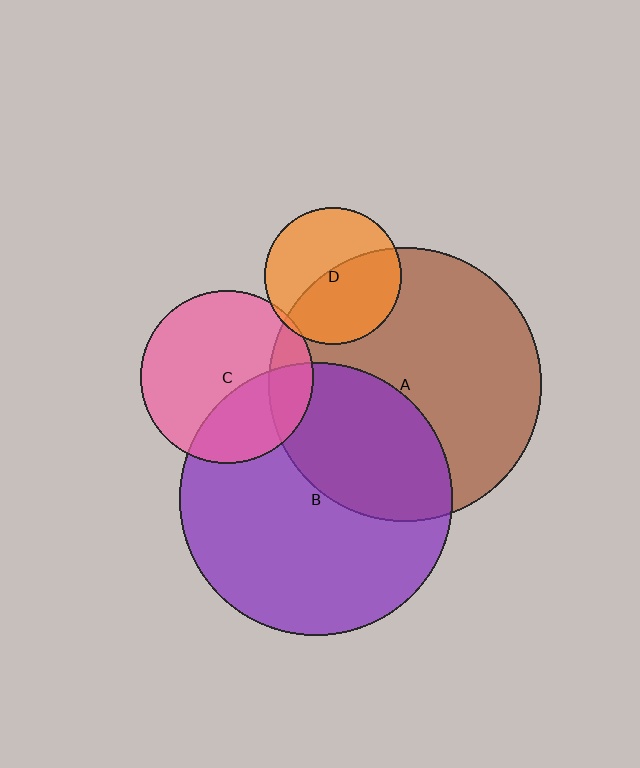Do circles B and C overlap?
Yes.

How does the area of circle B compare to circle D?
Approximately 4.0 times.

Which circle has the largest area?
Circle A (brown).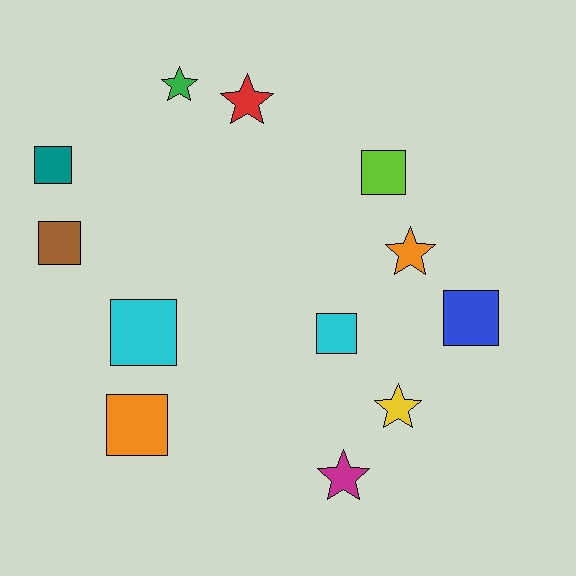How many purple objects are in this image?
There are no purple objects.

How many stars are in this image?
There are 5 stars.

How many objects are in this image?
There are 12 objects.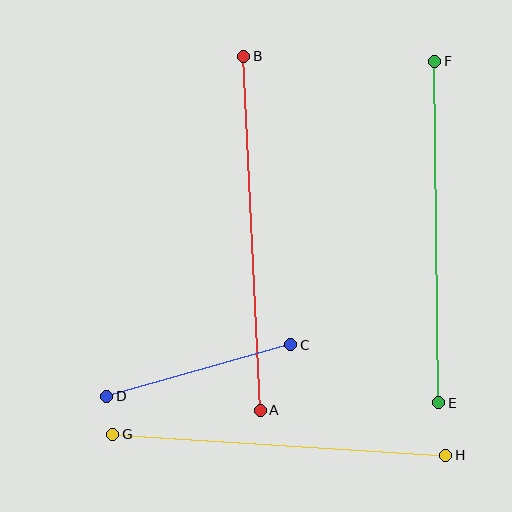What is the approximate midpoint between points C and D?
The midpoint is at approximately (199, 370) pixels.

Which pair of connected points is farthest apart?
Points A and B are farthest apart.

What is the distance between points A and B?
The distance is approximately 354 pixels.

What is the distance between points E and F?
The distance is approximately 342 pixels.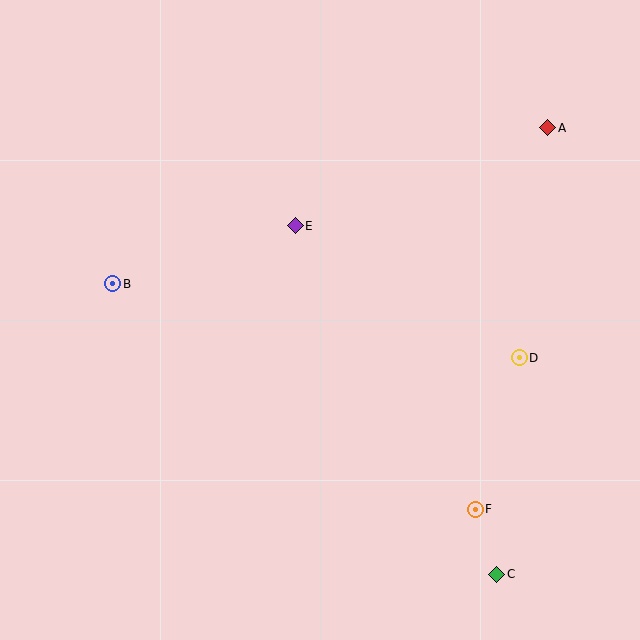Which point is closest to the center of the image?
Point E at (295, 226) is closest to the center.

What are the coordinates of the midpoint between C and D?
The midpoint between C and D is at (508, 466).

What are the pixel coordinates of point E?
Point E is at (295, 226).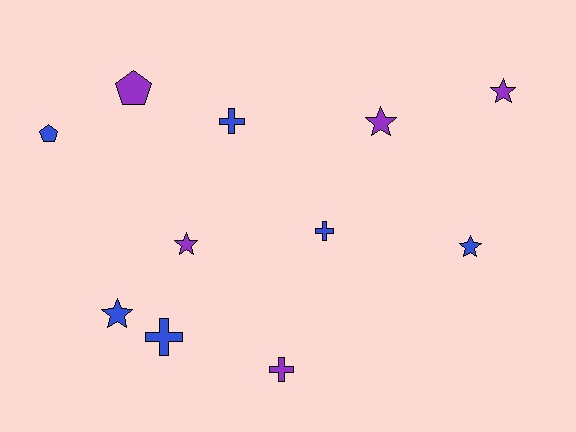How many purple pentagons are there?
There is 1 purple pentagon.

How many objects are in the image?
There are 11 objects.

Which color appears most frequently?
Blue, with 6 objects.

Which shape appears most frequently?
Star, with 5 objects.